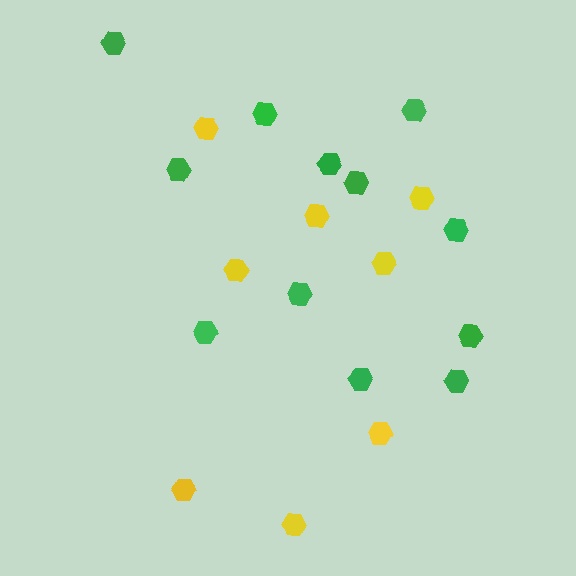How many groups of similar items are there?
There are 2 groups: one group of yellow hexagons (8) and one group of green hexagons (12).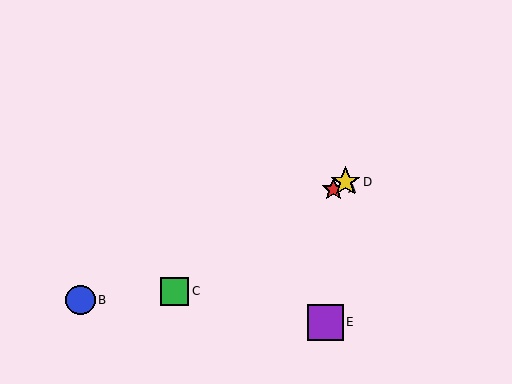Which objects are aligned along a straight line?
Objects A, C, D are aligned along a straight line.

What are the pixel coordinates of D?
Object D is at (345, 182).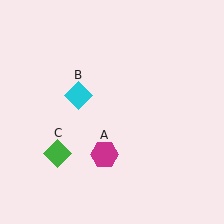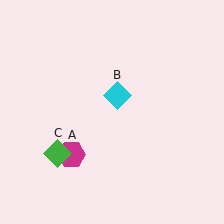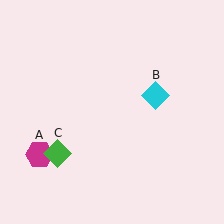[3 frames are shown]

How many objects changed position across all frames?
2 objects changed position: magenta hexagon (object A), cyan diamond (object B).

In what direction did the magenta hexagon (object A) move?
The magenta hexagon (object A) moved left.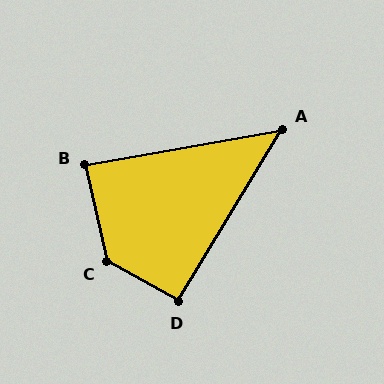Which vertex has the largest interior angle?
C, at approximately 131 degrees.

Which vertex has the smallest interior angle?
A, at approximately 49 degrees.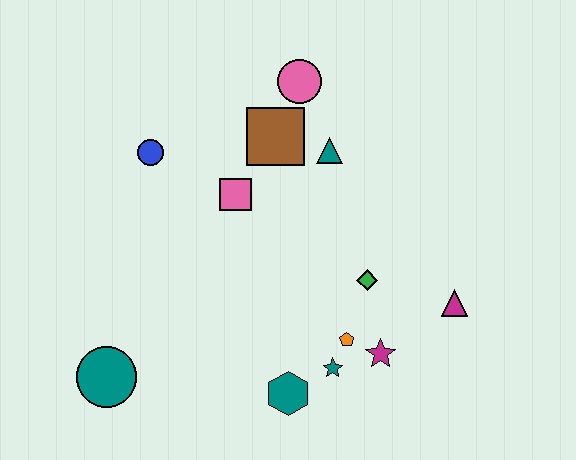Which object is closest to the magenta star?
The orange pentagon is closest to the magenta star.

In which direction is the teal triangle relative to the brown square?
The teal triangle is to the right of the brown square.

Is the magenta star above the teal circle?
Yes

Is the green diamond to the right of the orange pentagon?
Yes